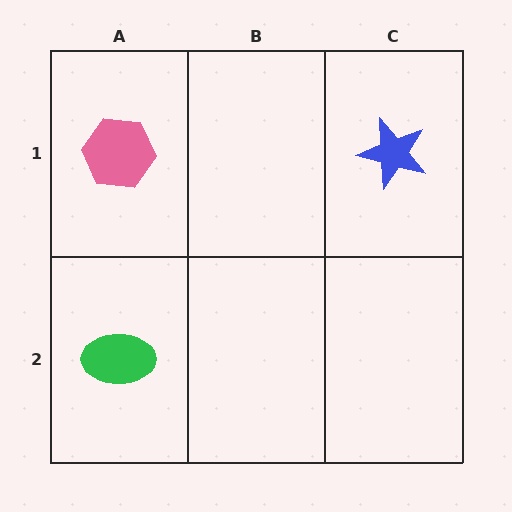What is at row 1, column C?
A blue star.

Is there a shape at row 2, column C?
No, that cell is empty.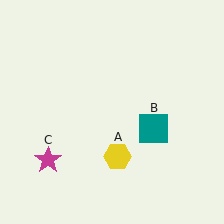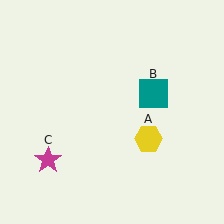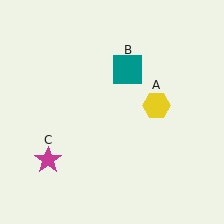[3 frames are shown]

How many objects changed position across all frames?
2 objects changed position: yellow hexagon (object A), teal square (object B).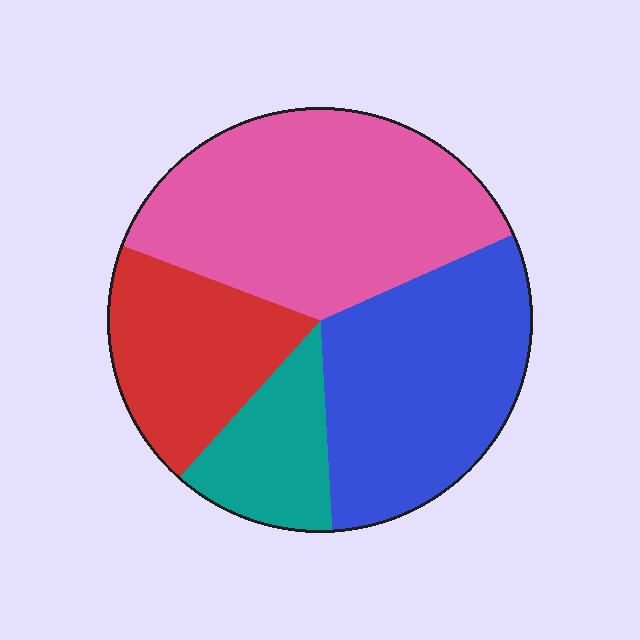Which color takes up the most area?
Pink, at roughly 40%.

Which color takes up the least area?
Teal, at roughly 15%.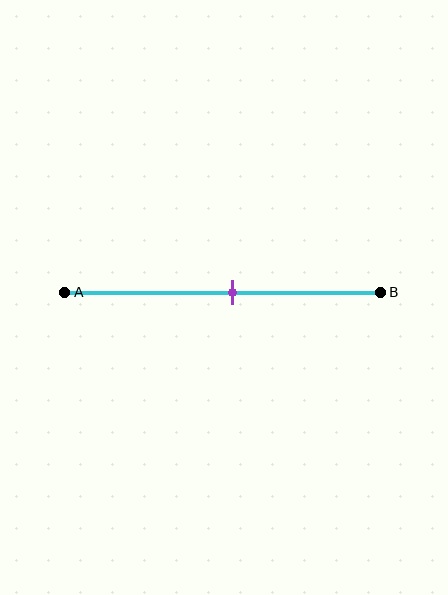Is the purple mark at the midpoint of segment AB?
No, the mark is at about 55% from A, not at the 50% midpoint.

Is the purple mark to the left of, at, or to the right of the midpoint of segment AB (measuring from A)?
The purple mark is to the right of the midpoint of segment AB.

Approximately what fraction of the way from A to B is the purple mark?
The purple mark is approximately 55% of the way from A to B.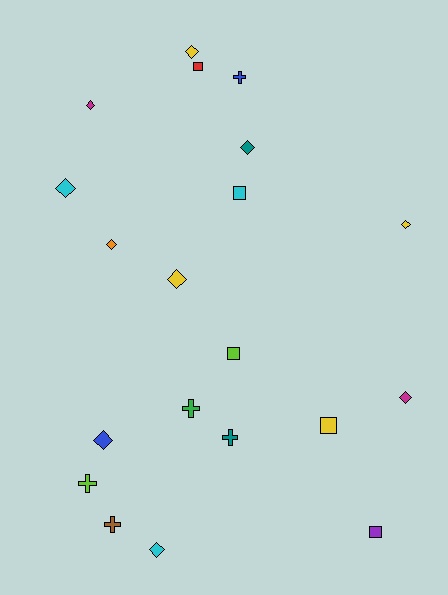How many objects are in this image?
There are 20 objects.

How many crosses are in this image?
There are 5 crosses.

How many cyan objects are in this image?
There are 3 cyan objects.